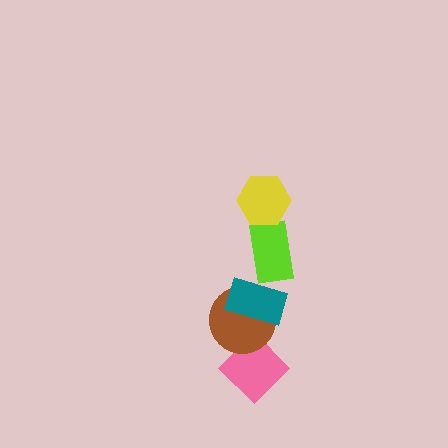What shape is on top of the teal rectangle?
The lime rectangle is on top of the teal rectangle.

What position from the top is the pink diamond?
The pink diamond is 5th from the top.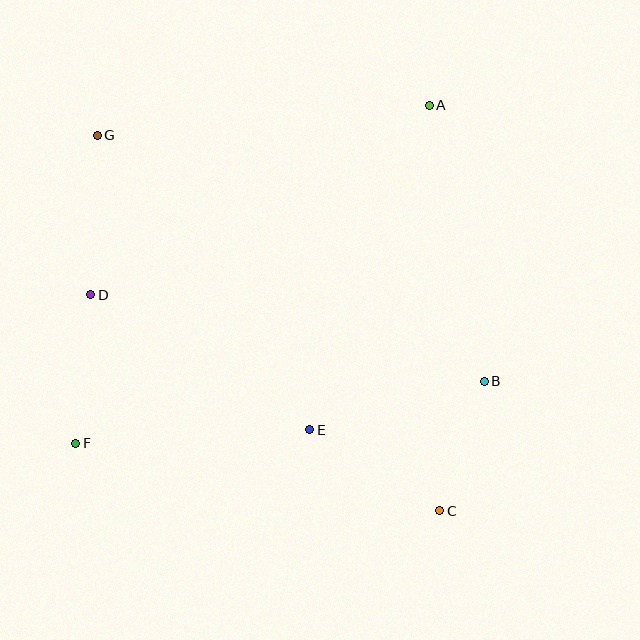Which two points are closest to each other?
Points B and C are closest to each other.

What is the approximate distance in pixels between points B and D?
The distance between B and D is approximately 403 pixels.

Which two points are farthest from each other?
Points C and G are farthest from each other.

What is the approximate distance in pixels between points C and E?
The distance between C and E is approximately 153 pixels.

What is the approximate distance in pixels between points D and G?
The distance between D and G is approximately 160 pixels.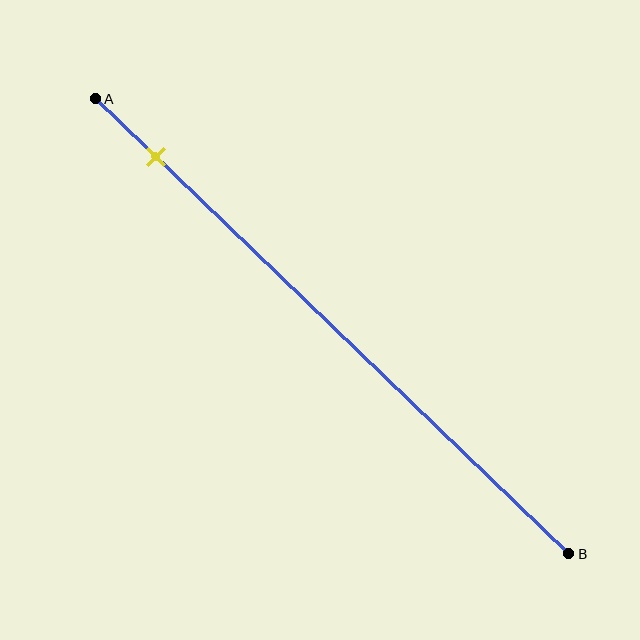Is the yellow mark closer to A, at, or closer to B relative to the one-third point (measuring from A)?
The yellow mark is closer to point A than the one-third point of segment AB.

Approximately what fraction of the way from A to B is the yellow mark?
The yellow mark is approximately 15% of the way from A to B.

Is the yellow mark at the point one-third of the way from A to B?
No, the mark is at about 15% from A, not at the 33% one-third point.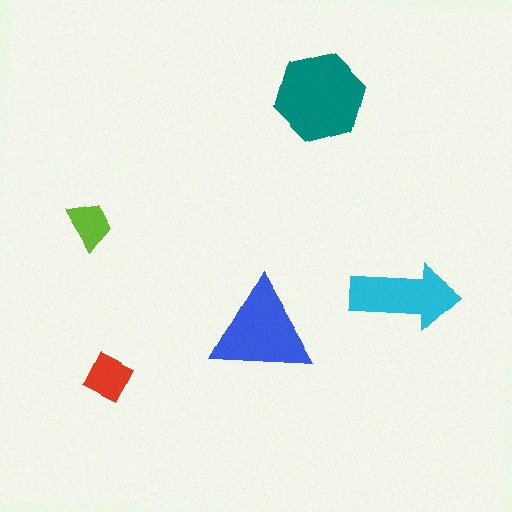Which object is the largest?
The teal hexagon.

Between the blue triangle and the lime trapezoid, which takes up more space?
The blue triangle.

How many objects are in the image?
There are 5 objects in the image.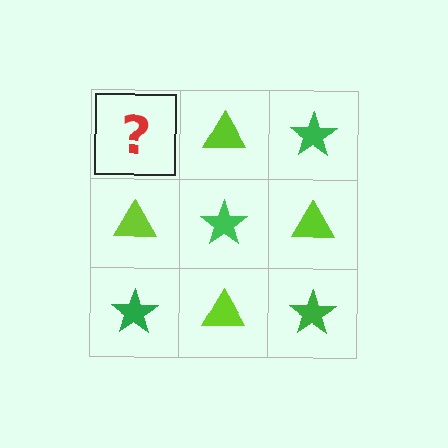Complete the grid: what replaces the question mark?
The question mark should be replaced with a green star.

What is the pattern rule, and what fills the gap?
The rule is that it alternates green star and lime triangle in a checkerboard pattern. The gap should be filled with a green star.